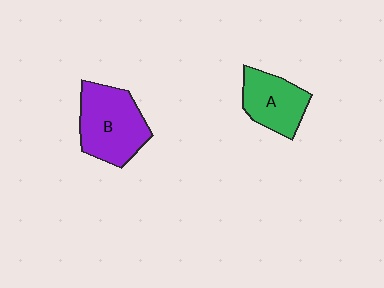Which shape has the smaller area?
Shape A (green).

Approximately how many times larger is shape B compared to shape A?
Approximately 1.4 times.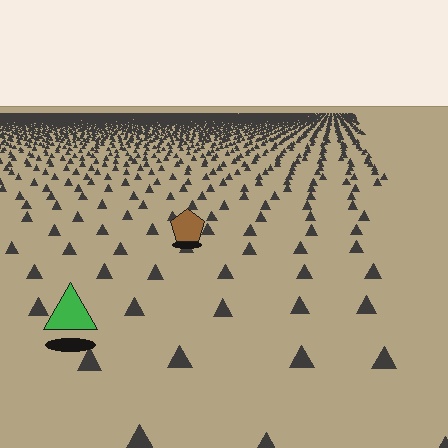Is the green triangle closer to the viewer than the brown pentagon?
Yes. The green triangle is closer — you can tell from the texture gradient: the ground texture is coarser near it.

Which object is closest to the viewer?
The green triangle is closest. The texture marks near it are larger and more spread out.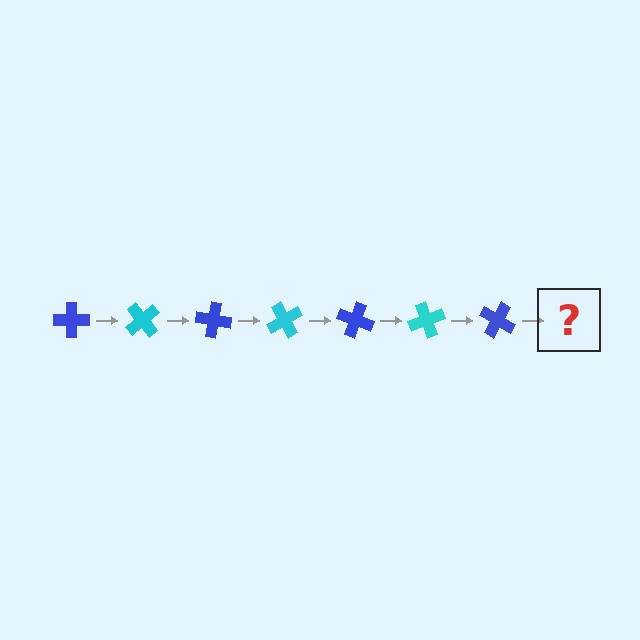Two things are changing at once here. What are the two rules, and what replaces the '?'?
The two rules are that it rotates 50 degrees each step and the color cycles through blue and cyan. The '?' should be a cyan cross, rotated 350 degrees from the start.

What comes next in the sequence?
The next element should be a cyan cross, rotated 350 degrees from the start.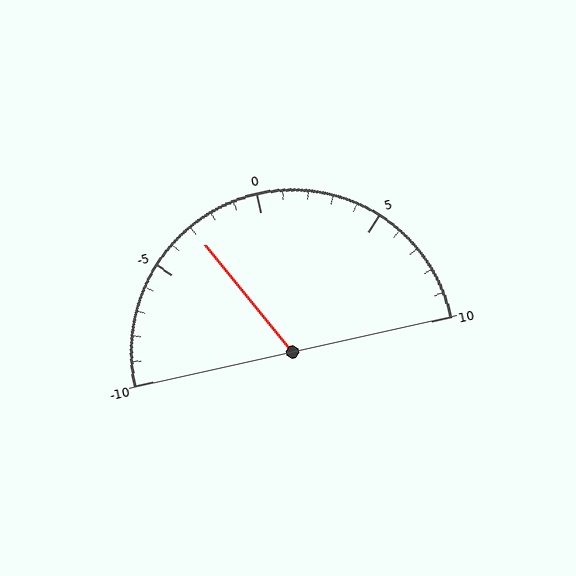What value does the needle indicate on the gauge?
The needle indicates approximately -3.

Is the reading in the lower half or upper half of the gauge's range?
The reading is in the lower half of the range (-10 to 10).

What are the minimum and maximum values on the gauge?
The gauge ranges from -10 to 10.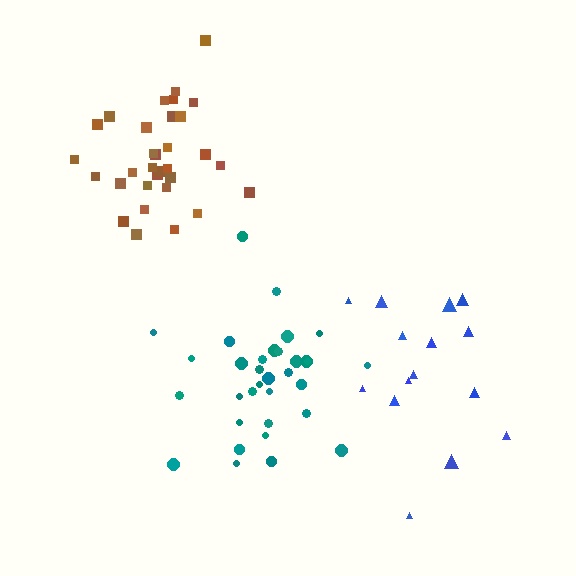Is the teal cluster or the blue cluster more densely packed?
Teal.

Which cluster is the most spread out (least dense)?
Blue.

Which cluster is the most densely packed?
Brown.